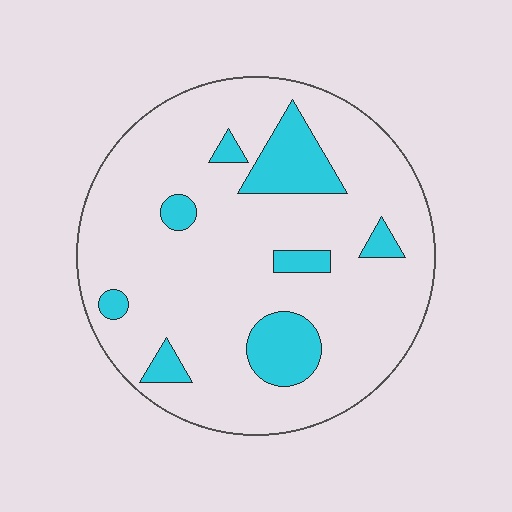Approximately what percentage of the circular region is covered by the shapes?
Approximately 15%.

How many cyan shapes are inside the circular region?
8.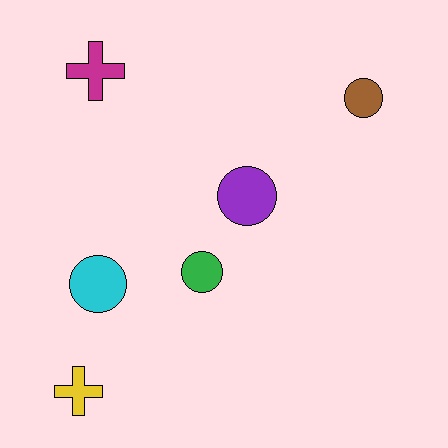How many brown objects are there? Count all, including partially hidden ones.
There is 1 brown object.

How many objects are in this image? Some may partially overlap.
There are 6 objects.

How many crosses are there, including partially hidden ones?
There are 2 crosses.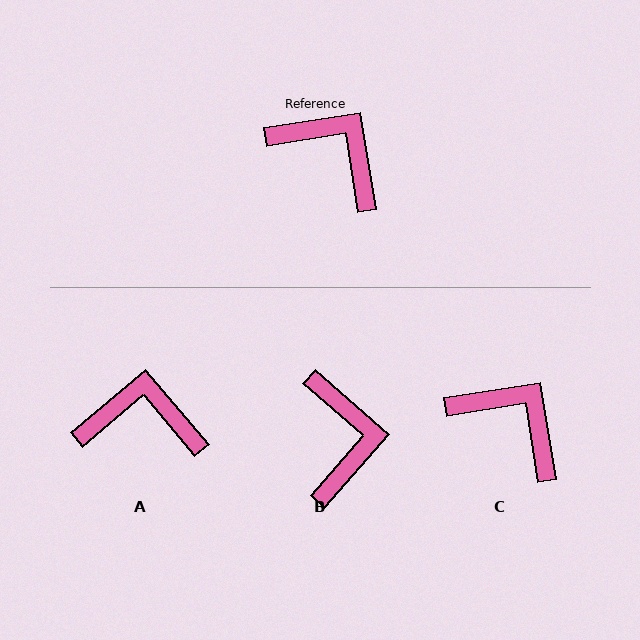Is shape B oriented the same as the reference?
No, it is off by about 50 degrees.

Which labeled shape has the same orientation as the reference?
C.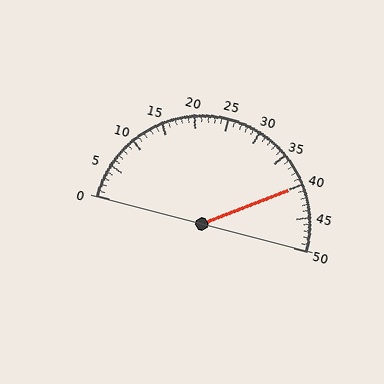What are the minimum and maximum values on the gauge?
The gauge ranges from 0 to 50.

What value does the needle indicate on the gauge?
The needle indicates approximately 40.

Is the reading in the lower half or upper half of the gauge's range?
The reading is in the upper half of the range (0 to 50).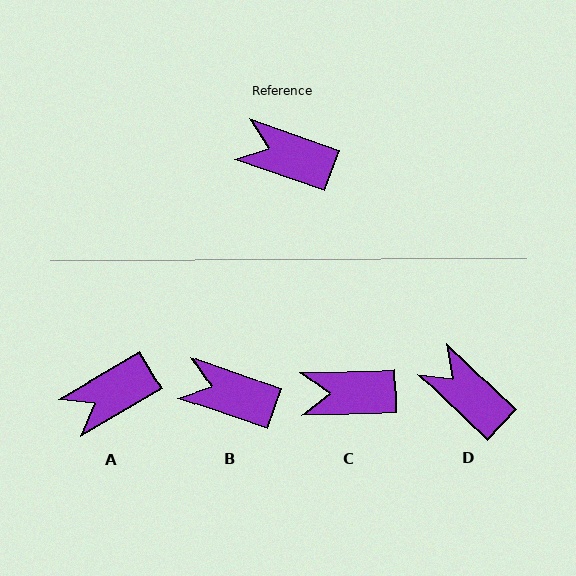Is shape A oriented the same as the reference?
No, it is off by about 50 degrees.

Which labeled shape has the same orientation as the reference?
B.